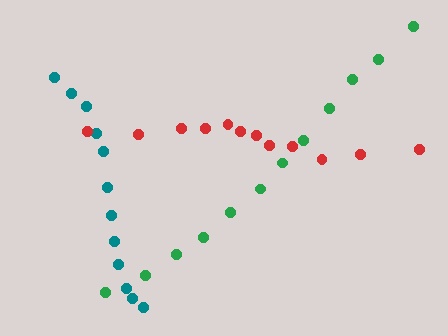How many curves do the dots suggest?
There are 3 distinct paths.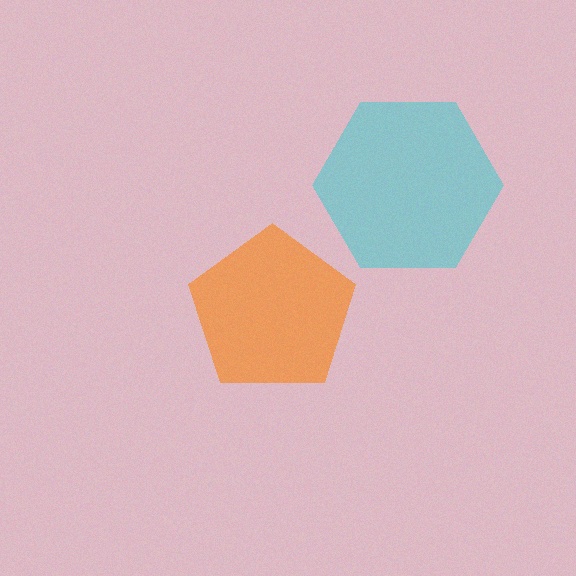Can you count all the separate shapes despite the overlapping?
Yes, there are 2 separate shapes.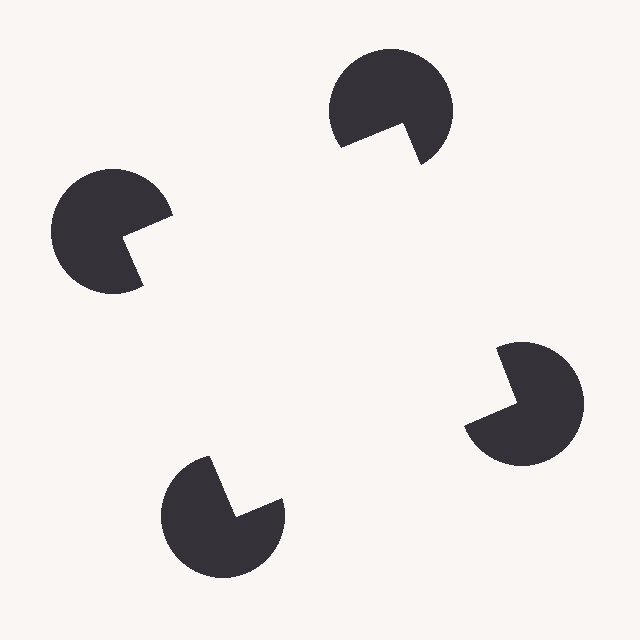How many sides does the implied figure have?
4 sides.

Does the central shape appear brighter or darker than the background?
It typically appears slightly brighter than the background, even though no actual brightness change is drawn.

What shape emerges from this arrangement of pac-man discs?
An illusory square — its edges are inferred from the aligned wedge cuts in the pac-man discs, not physically drawn.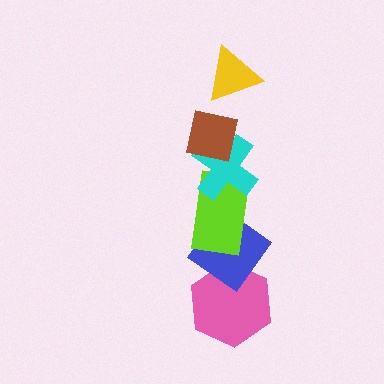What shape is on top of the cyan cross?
The brown square is on top of the cyan cross.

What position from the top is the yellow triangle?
The yellow triangle is 1st from the top.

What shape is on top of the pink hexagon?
The blue diamond is on top of the pink hexagon.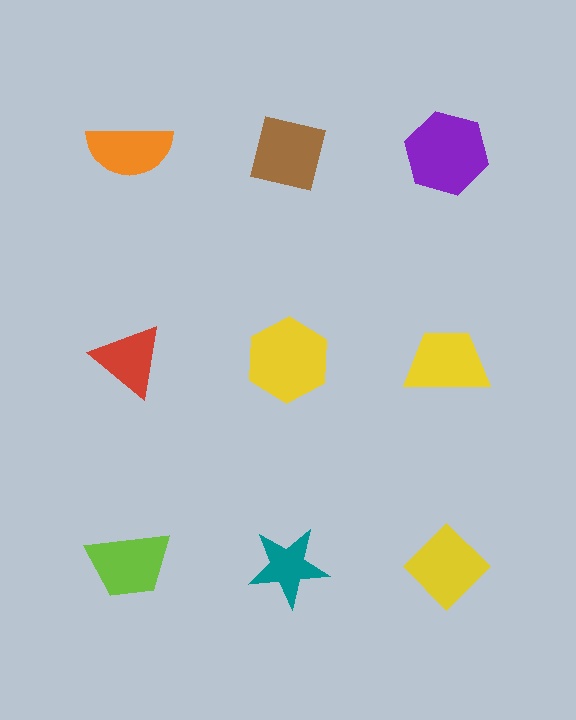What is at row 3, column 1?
A lime trapezoid.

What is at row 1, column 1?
An orange semicircle.